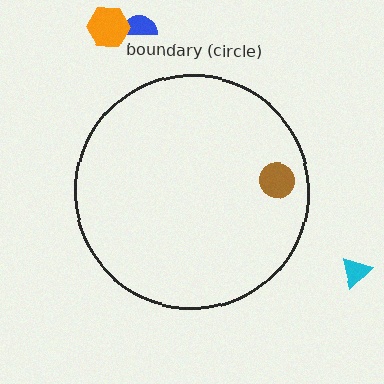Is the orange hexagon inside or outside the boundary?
Outside.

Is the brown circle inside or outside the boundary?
Inside.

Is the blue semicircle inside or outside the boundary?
Outside.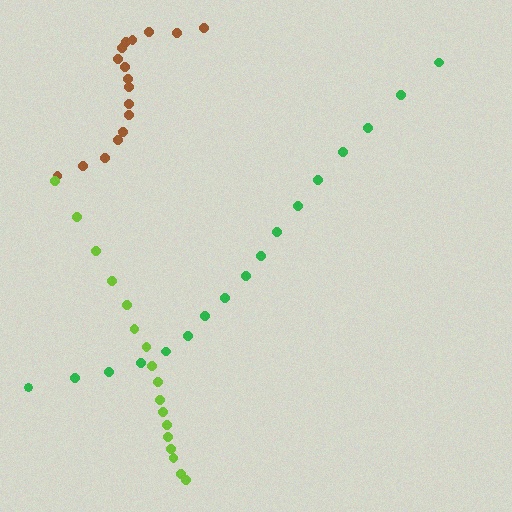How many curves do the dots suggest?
There are 3 distinct paths.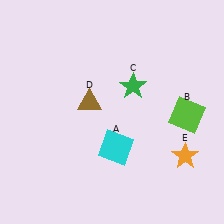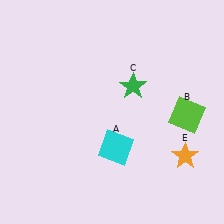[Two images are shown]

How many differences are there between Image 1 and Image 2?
There is 1 difference between the two images.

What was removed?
The brown triangle (D) was removed in Image 2.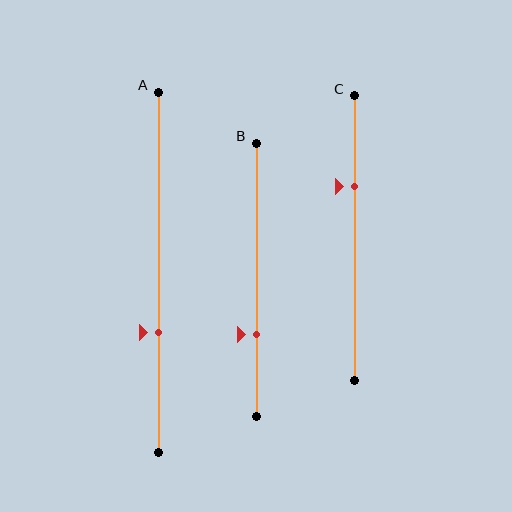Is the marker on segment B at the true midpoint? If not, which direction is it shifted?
No, the marker on segment B is shifted downward by about 20% of the segment length.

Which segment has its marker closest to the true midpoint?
Segment A has its marker closest to the true midpoint.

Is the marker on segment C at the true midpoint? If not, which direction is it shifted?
No, the marker on segment C is shifted upward by about 18% of the segment length.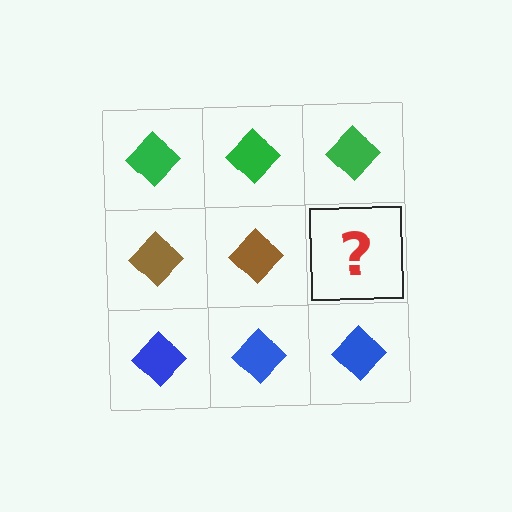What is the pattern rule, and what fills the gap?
The rule is that each row has a consistent color. The gap should be filled with a brown diamond.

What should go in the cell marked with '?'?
The missing cell should contain a brown diamond.